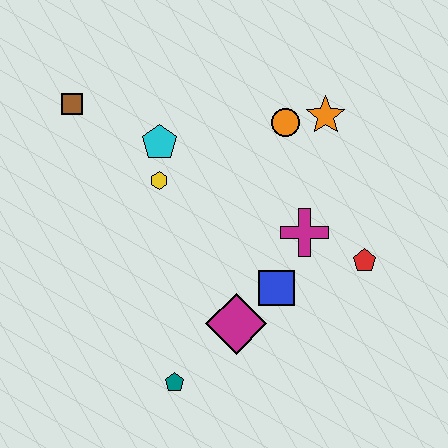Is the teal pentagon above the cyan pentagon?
No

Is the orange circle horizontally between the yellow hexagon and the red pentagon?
Yes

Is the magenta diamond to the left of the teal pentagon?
No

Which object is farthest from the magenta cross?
The brown square is farthest from the magenta cross.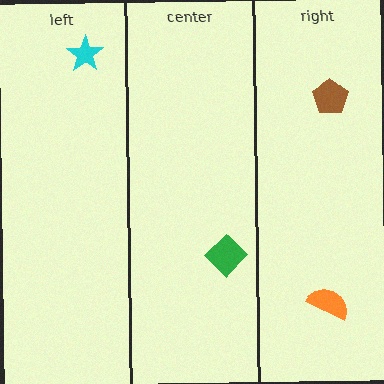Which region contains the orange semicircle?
The right region.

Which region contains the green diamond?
The center region.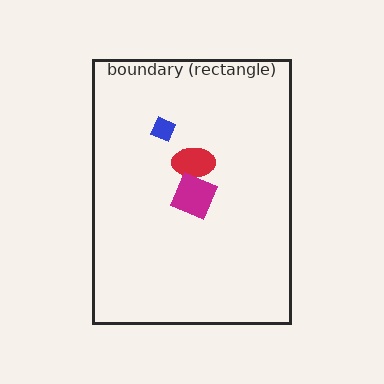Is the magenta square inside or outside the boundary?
Inside.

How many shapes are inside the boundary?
3 inside, 0 outside.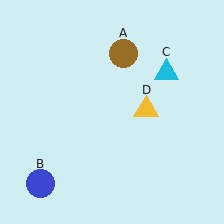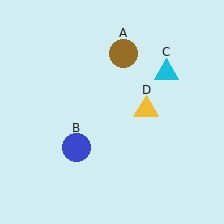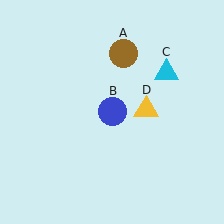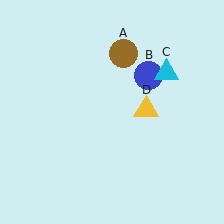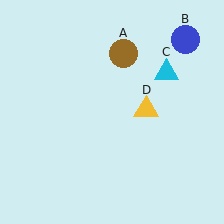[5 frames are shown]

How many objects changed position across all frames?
1 object changed position: blue circle (object B).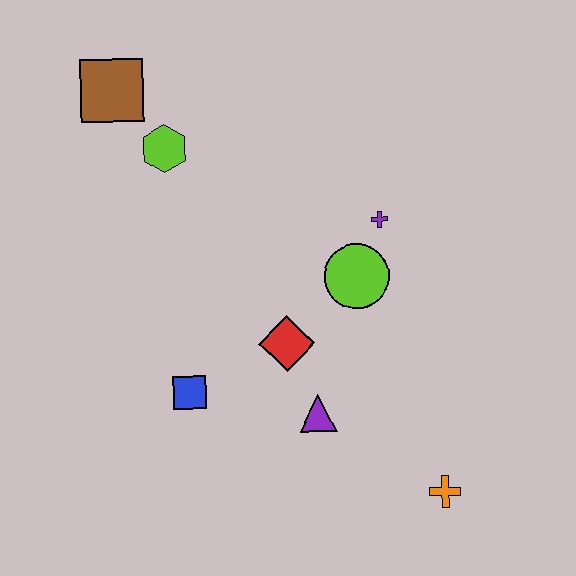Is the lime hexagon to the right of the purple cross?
No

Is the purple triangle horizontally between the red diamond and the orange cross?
Yes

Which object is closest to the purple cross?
The lime circle is closest to the purple cross.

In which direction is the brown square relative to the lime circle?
The brown square is to the left of the lime circle.